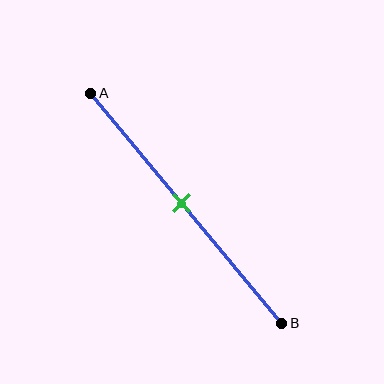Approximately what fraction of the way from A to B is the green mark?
The green mark is approximately 50% of the way from A to B.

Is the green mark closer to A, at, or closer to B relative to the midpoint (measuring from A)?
The green mark is approximately at the midpoint of segment AB.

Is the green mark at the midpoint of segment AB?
Yes, the mark is approximately at the midpoint.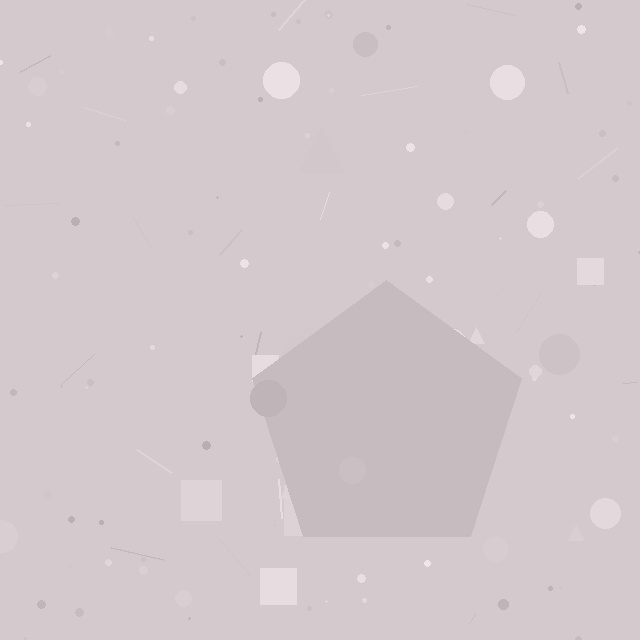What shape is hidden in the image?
A pentagon is hidden in the image.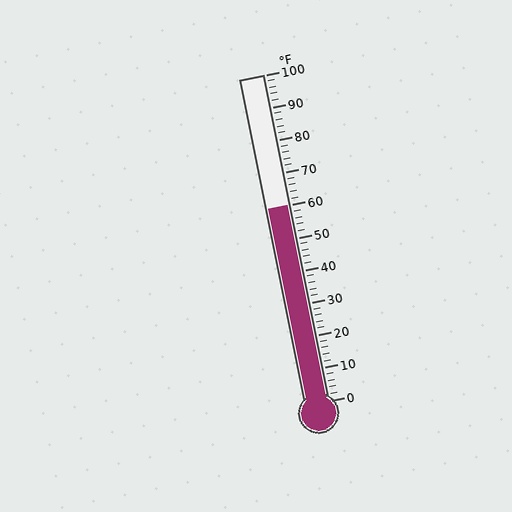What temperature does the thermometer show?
The thermometer shows approximately 60°F.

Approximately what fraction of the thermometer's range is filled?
The thermometer is filled to approximately 60% of its range.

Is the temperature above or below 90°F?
The temperature is below 90°F.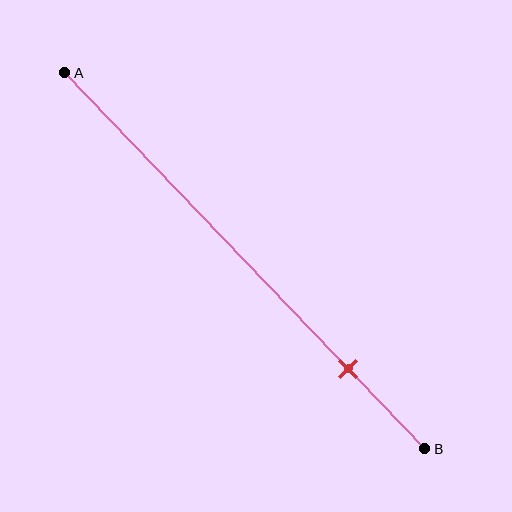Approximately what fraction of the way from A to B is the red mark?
The red mark is approximately 80% of the way from A to B.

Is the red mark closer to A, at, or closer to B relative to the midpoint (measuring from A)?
The red mark is closer to point B than the midpoint of segment AB.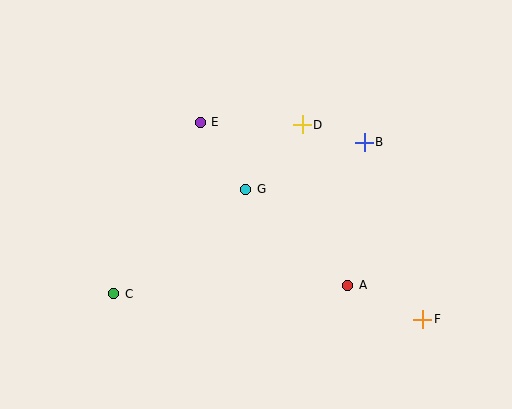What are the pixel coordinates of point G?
Point G is at (246, 189).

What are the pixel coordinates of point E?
Point E is at (200, 122).